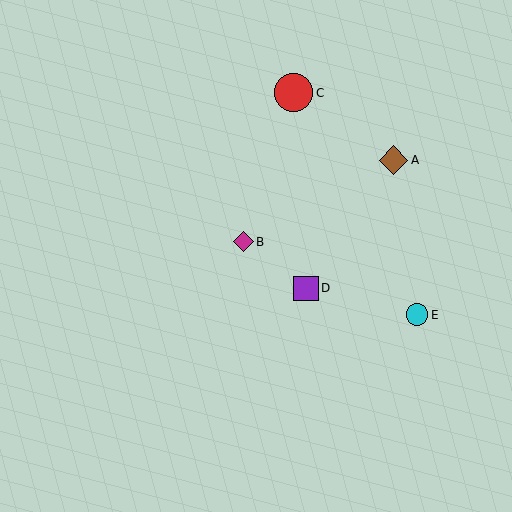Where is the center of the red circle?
The center of the red circle is at (294, 93).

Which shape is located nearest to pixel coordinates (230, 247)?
The magenta diamond (labeled B) at (243, 242) is nearest to that location.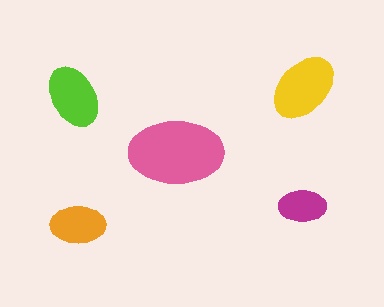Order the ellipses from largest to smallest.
the pink one, the yellow one, the lime one, the orange one, the magenta one.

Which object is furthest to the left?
The lime ellipse is leftmost.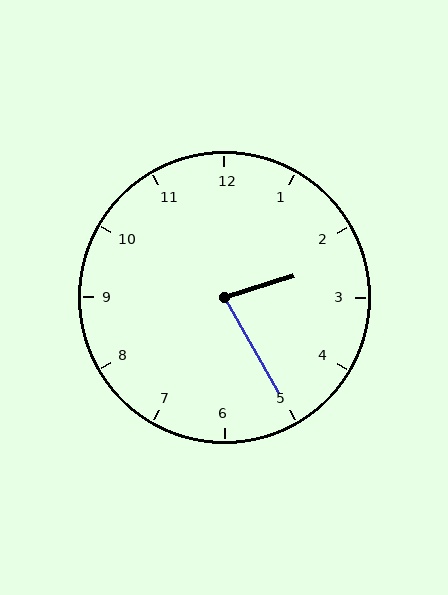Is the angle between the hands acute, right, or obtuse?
It is acute.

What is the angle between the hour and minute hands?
Approximately 78 degrees.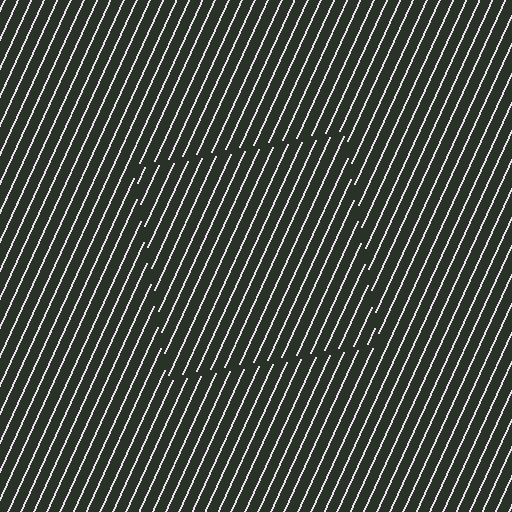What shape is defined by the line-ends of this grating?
An illusory square. The interior of the shape contains the same grating, shifted by half a period — the contour is defined by the phase discontinuity where line-ends from the inner and outer gratings abut.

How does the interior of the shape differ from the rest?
The interior of the shape contains the same grating, shifted by half a period — the contour is defined by the phase discontinuity where line-ends from the inner and outer gratings abut.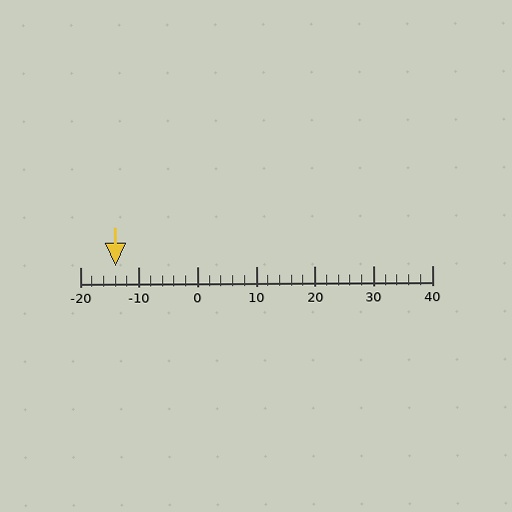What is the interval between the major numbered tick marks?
The major tick marks are spaced 10 units apart.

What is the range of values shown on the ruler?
The ruler shows values from -20 to 40.